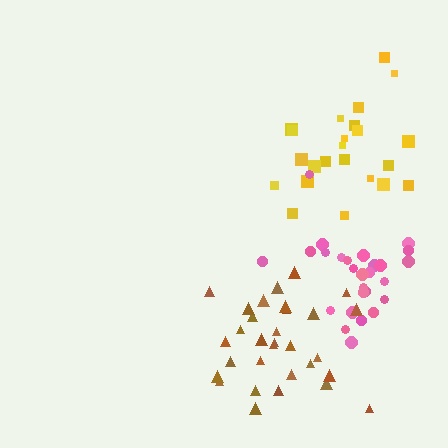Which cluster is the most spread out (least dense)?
Yellow.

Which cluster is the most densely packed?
Brown.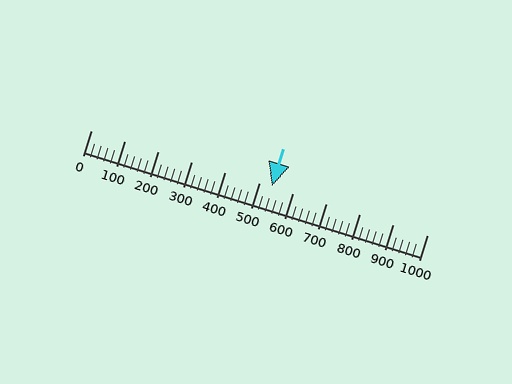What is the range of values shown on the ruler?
The ruler shows values from 0 to 1000.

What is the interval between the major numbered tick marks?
The major tick marks are spaced 100 units apart.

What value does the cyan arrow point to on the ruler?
The cyan arrow points to approximately 539.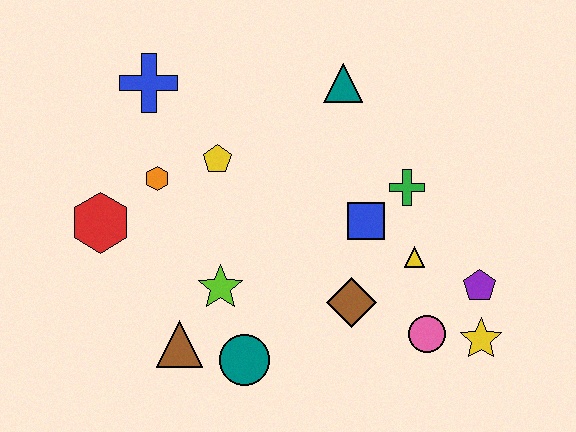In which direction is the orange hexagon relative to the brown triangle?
The orange hexagon is above the brown triangle.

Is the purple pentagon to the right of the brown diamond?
Yes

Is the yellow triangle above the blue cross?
No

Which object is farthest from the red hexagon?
The yellow star is farthest from the red hexagon.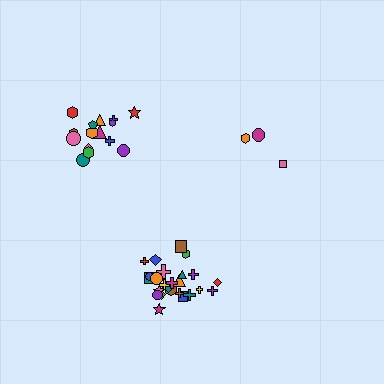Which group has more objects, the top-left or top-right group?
The top-left group.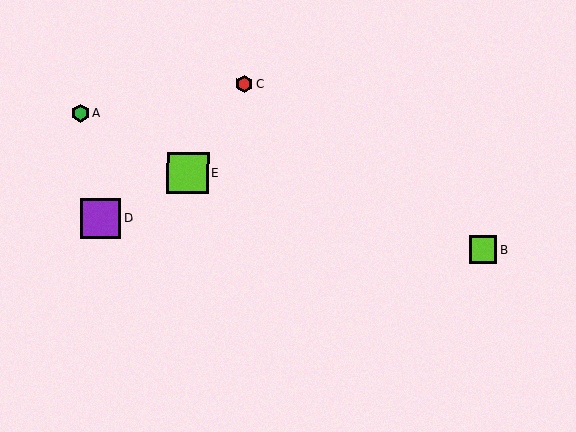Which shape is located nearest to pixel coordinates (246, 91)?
The red hexagon (labeled C) at (244, 84) is nearest to that location.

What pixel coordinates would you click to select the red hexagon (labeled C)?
Click at (244, 84) to select the red hexagon C.